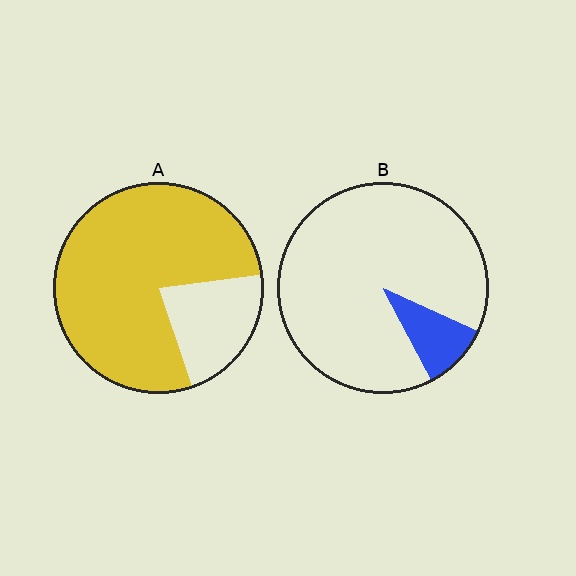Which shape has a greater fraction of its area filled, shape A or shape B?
Shape A.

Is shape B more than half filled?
No.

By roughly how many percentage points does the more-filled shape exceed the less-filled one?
By roughly 70 percentage points (A over B).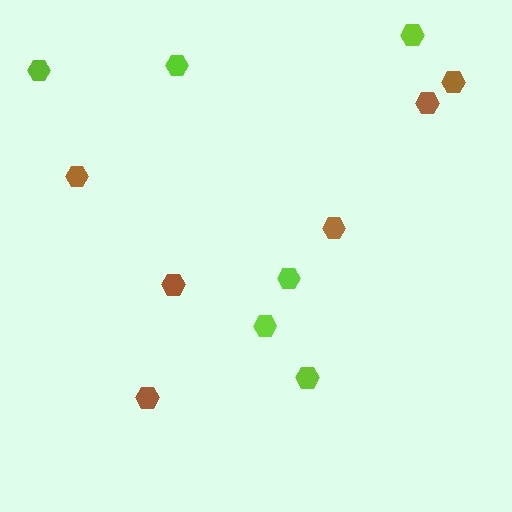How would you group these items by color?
There are 2 groups: one group of lime hexagons (6) and one group of brown hexagons (6).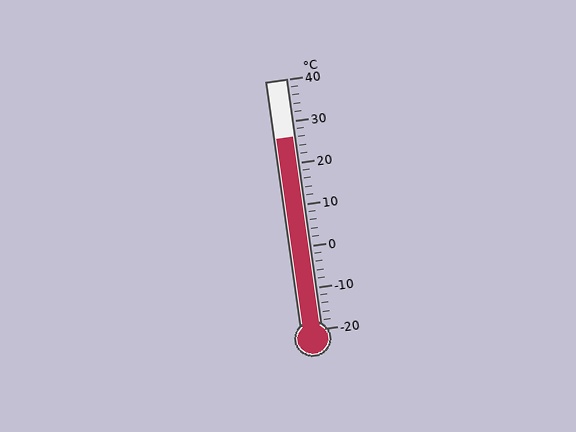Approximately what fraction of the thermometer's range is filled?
The thermometer is filled to approximately 75% of its range.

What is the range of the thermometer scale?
The thermometer scale ranges from -20°C to 40°C.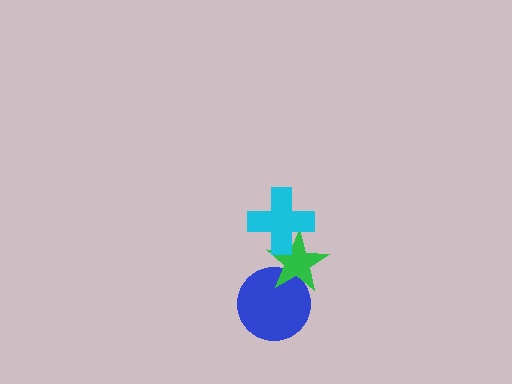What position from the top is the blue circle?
The blue circle is 3rd from the top.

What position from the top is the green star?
The green star is 2nd from the top.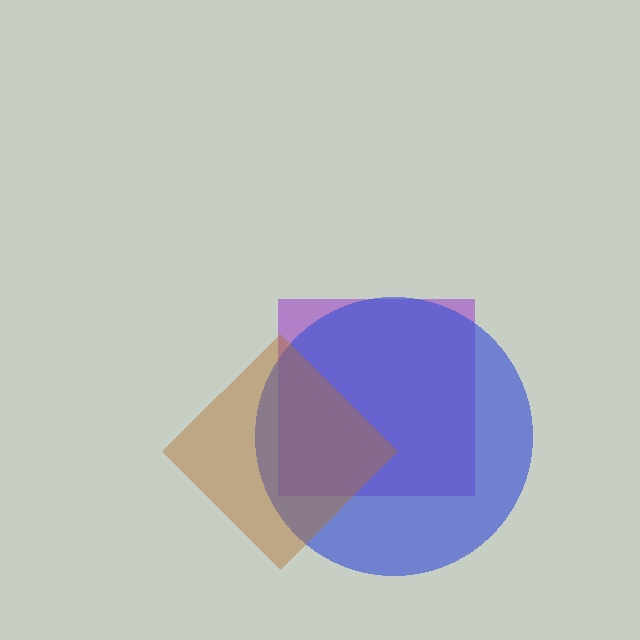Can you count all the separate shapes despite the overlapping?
Yes, there are 3 separate shapes.